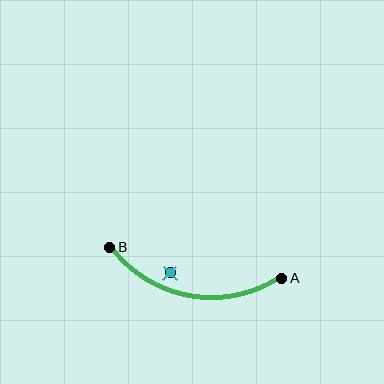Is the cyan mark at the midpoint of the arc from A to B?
No — the cyan mark does not lie on the arc at all. It sits slightly inside the curve.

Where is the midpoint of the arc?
The arc midpoint is the point on the curve farthest from the straight line joining A and B. It sits below that line.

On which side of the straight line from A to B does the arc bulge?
The arc bulges below the straight line connecting A and B.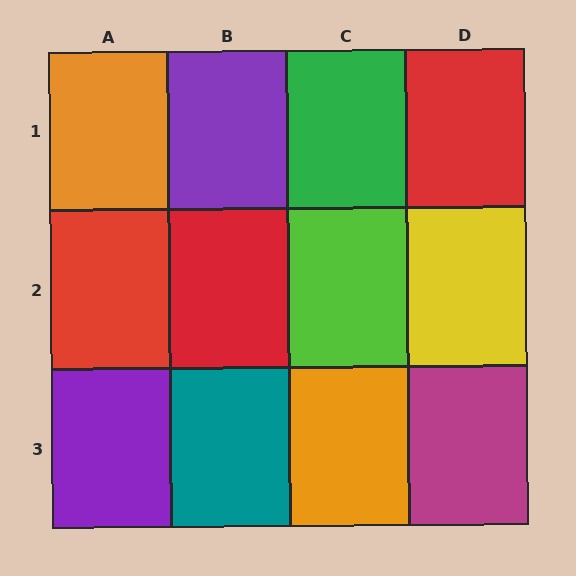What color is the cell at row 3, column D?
Magenta.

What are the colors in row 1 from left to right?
Orange, purple, green, red.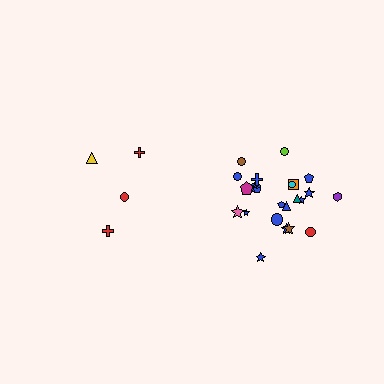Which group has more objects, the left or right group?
The right group.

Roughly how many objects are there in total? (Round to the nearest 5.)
Roughly 30 objects in total.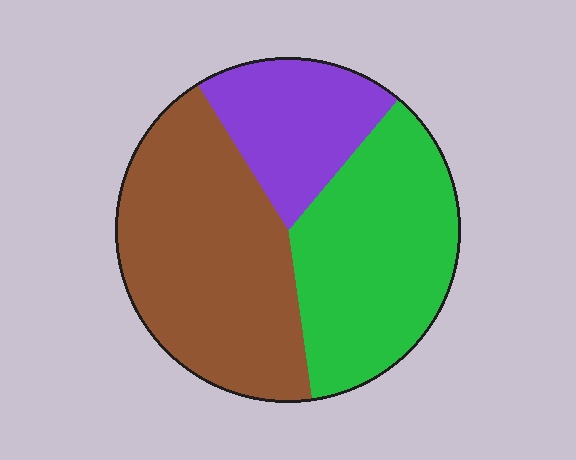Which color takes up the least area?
Purple, at roughly 20%.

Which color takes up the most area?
Brown, at roughly 45%.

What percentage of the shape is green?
Green covers roughly 35% of the shape.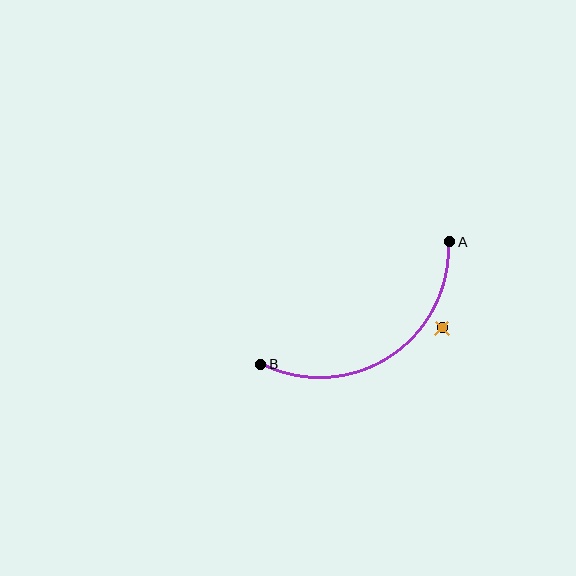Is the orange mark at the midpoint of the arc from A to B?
No — the orange mark does not lie on the arc at all. It sits slightly outside the curve.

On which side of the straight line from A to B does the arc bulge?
The arc bulges below the straight line connecting A and B.